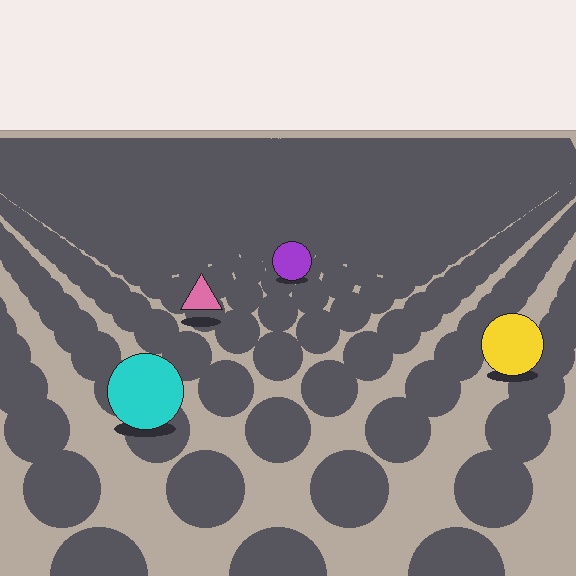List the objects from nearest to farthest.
From nearest to farthest: the cyan circle, the yellow circle, the pink triangle, the purple circle.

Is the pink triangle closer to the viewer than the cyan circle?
No. The cyan circle is closer — you can tell from the texture gradient: the ground texture is coarser near it.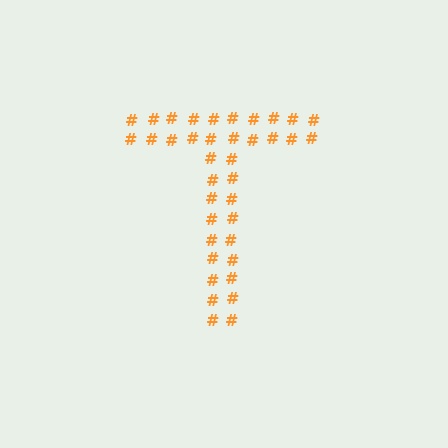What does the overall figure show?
The overall figure shows the letter T.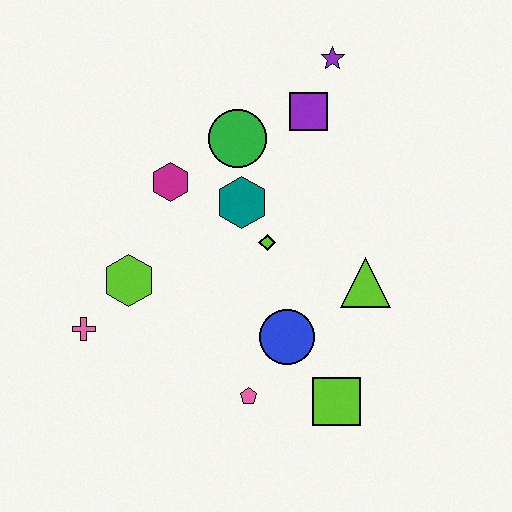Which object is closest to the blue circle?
The pink pentagon is closest to the blue circle.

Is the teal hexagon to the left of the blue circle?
Yes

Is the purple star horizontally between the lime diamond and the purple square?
No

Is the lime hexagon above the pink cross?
Yes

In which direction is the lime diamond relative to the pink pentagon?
The lime diamond is above the pink pentagon.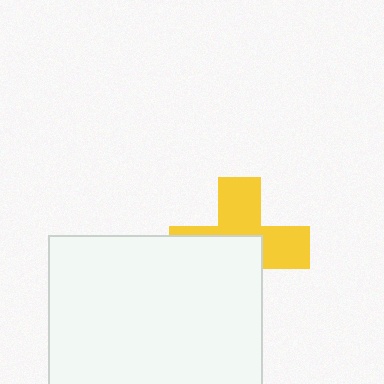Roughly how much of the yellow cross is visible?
About half of it is visible (roughly 49%).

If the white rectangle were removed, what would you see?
You would see the complete yellow cross.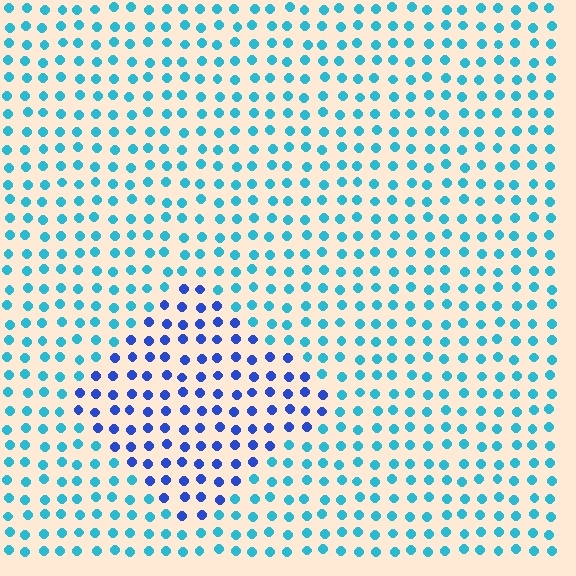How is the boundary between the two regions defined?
The boundary is defined purely by a slight shift in hue (about 41 degrees). Spacing, size, and orientation are identical on both sides.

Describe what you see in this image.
The image is filled with small cyan elements in a uniform arrangement. A diamond-shaped region is visible where the elements are tinted to a slightly different hue, forming a subtle color boundary.